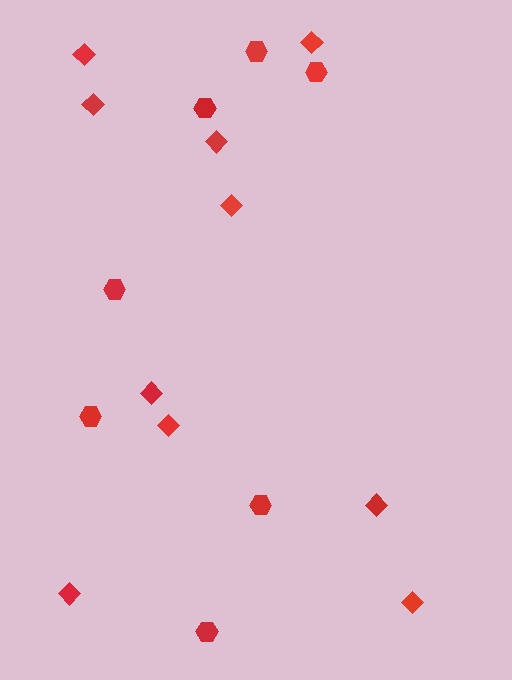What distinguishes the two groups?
There are 2 groups: one group of hexagons (7) and one group of diamonds (10).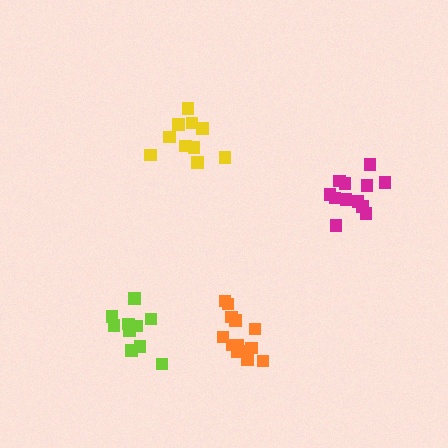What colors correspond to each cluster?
The clusters are colored: yellow, magenta, lime, orange.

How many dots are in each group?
Group 1: 10 dots, Group 2: 12 dots, Group 3: 10 dots, Group 4: 14 dots (46 total).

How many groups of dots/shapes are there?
There are 4 groups.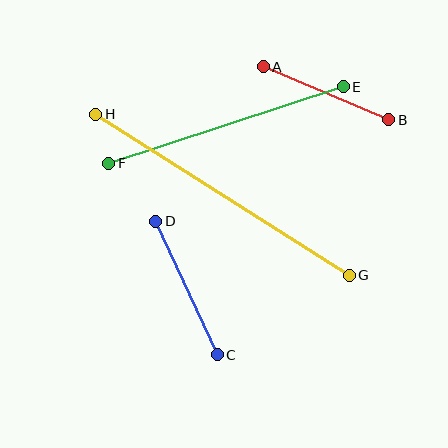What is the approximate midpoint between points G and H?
The midpoint is at approximately (222, 195) pixels.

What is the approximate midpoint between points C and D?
The midpoint is at approximately (187, 288) pixels.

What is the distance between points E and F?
The distance is approximately 247 pixels.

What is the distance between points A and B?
The distance is approximately 137 pixels.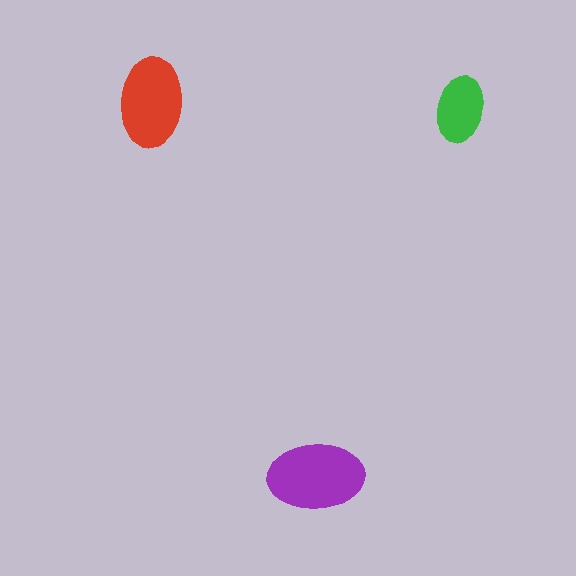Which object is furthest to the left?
The red ellipse is leftmost.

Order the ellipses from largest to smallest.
the purple one, the red one, the green one.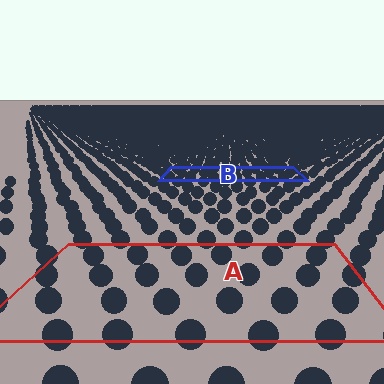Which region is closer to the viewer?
Region A is closer. The texture elements there are larger and more spread out.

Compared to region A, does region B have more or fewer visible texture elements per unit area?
Region B has more texture elements per unit area — they are packed more densely because it is farther away.